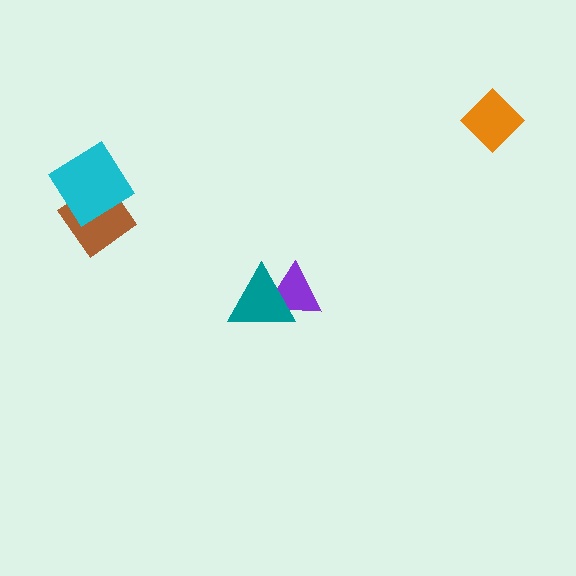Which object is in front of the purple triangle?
The teal triangle is in front of the purple triangle.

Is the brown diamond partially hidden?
Yes, it is partially covered by another shape.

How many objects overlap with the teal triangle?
1 object overlaps with the teal triangle.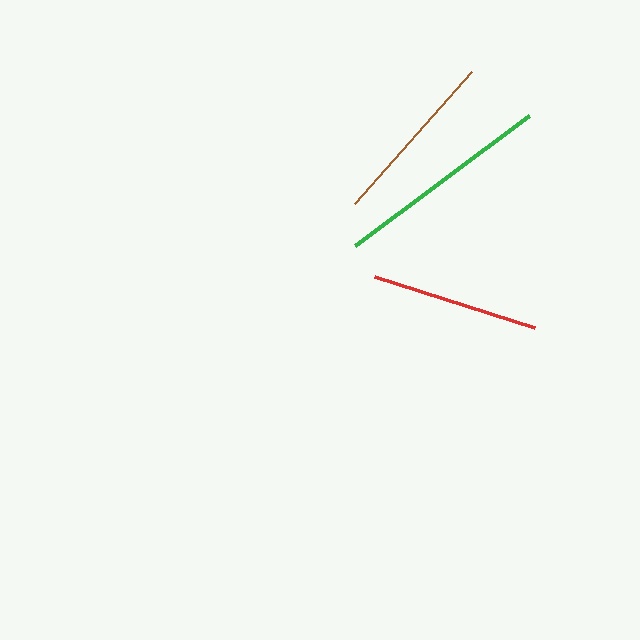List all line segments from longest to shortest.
From longest to shortest: green, brown, red.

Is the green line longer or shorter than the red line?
The green line is longer than the red line.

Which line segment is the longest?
The green line is the longest at approximately 218 pixels.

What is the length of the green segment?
The green segment is approximately 218 pixels long.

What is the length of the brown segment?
The brown segment is approximately 177 pixels long.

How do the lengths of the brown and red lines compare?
The brown and red lines are approximately the same length.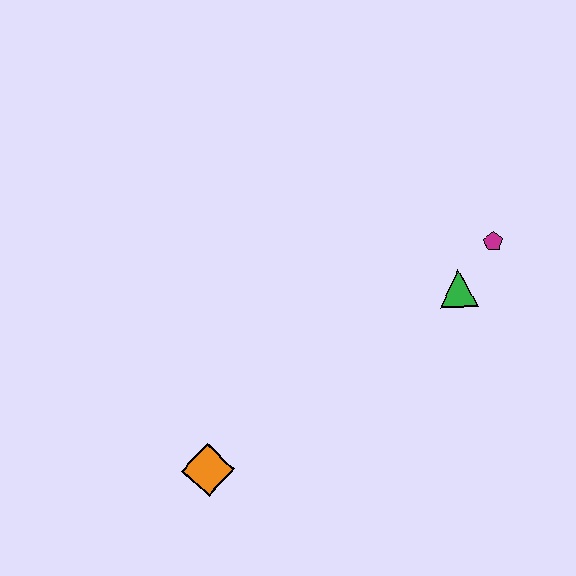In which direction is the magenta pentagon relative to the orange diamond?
The magenta pentagon is to the right of the orange diamond.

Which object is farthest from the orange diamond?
The magenta pentagon is farthest from the orange diamond.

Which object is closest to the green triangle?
The magenta pentagon is closest to the green triangle.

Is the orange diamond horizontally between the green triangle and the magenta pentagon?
No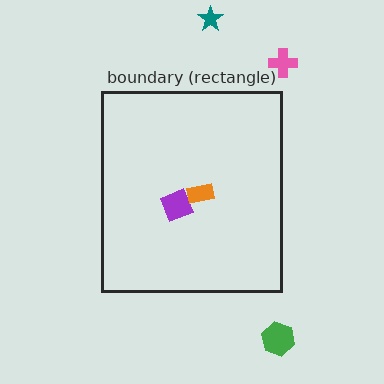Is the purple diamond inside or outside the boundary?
Inside.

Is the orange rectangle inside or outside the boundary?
Inside.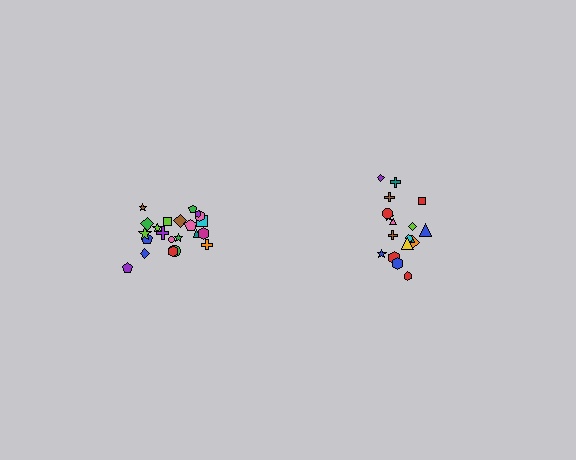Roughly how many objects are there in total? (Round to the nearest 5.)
Roughly 40 objects in total.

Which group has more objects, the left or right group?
The left group.